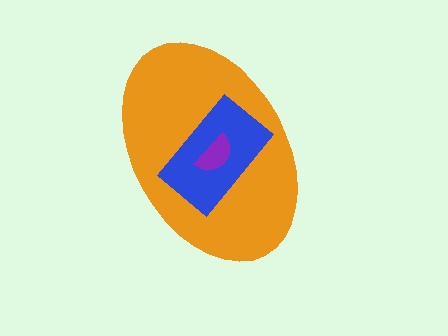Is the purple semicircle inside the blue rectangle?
Yes.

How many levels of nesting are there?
3.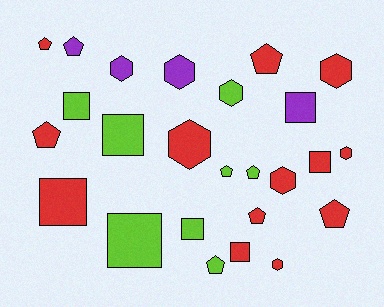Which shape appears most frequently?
Pentagon, with 9 objects.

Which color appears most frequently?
Red, with 13 objects.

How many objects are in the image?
There are 25 objects.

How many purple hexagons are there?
There are 2 purple hexagons.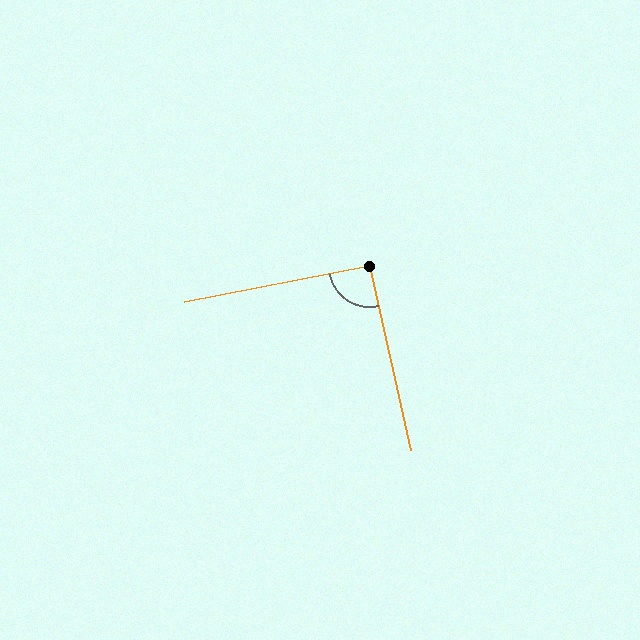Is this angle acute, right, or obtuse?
It is approximately a right angle.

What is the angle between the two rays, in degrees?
Approximately 92 degrees.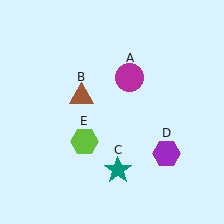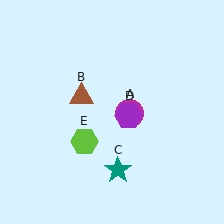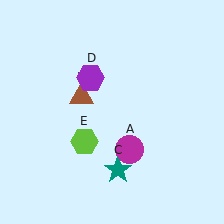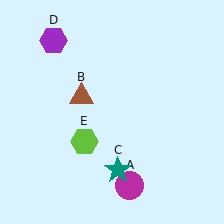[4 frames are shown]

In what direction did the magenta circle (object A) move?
The magenta circle (object A) moved down.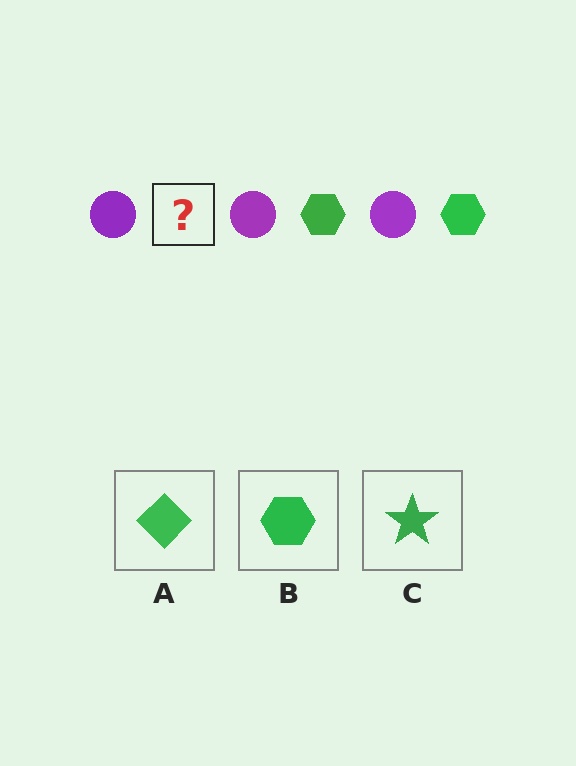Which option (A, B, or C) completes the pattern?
B.